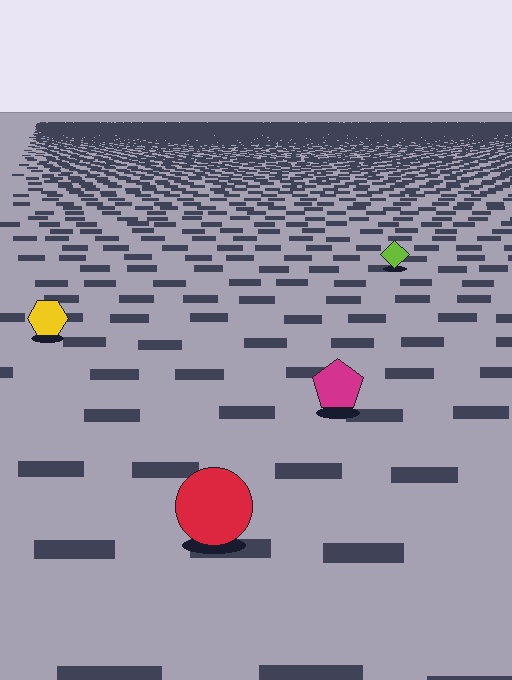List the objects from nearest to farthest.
From nearest to farthest: the red circle, the magenta pentagon, the yellow hexagon, the lime diamond.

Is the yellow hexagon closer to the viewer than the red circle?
No. The red circle is closer — you can tell from the texture gradient: the ground texture is coarser near it.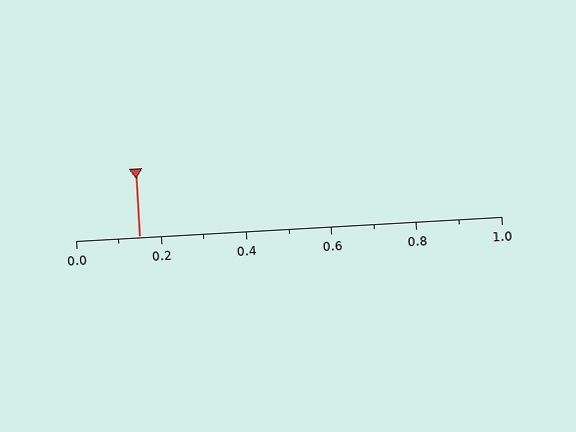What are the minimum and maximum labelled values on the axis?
The axis runs from 0.0 to 1.0.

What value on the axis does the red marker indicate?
The marker indicates approximately 0.15.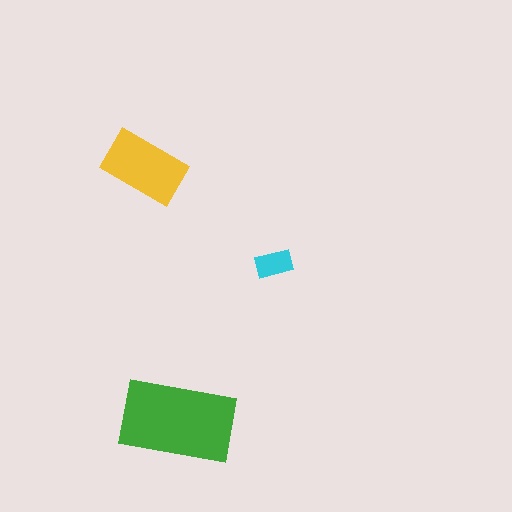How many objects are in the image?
There are 3 objects in the image.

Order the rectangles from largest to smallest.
the green one, the yellow one, the cyan one.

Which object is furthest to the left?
The yellow rectangle is leftmost.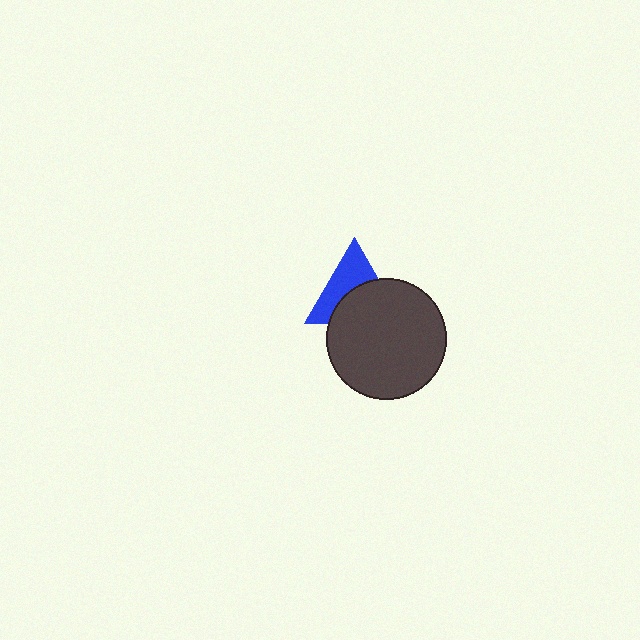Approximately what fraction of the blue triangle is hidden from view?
Roughly 50% of the blue triangle is hidden behind the dark gray circle.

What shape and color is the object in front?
The object in front is a dark gray circle.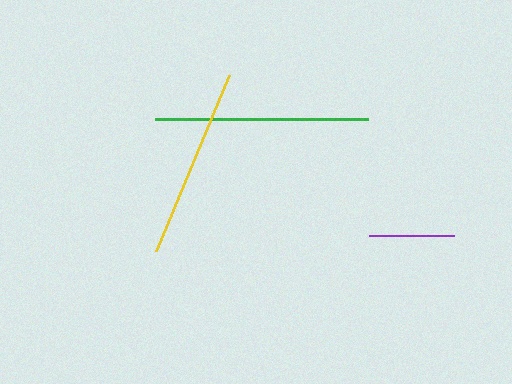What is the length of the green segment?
The green segment is approximately 212 pixels long.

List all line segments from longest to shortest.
From longest to shortest: green, yellow, purple.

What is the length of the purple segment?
The purple segment is approximately 85 pixels long.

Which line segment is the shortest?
The purple line is the shortest at approximately 85 pixels.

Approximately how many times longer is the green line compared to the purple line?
The green line is approximately 2.5 times the length of the purple line.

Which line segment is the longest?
The green line is the longest at approximately 212 pixels.